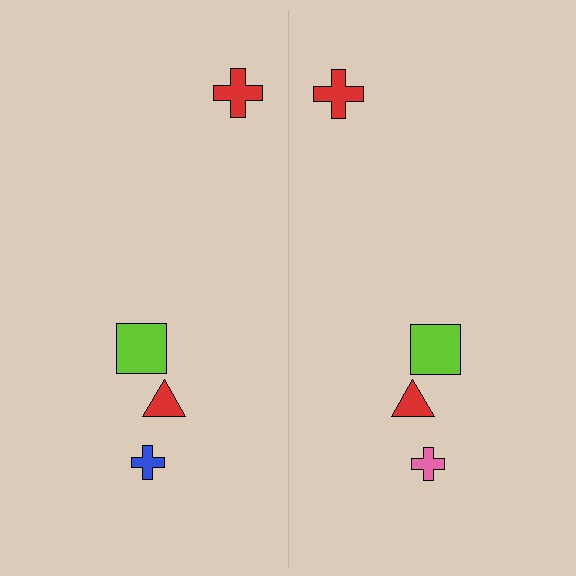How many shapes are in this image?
There are 8 shapes in this image.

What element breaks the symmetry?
The pink cross on the right side breaks the symmetry — its mirror counterpart is blue.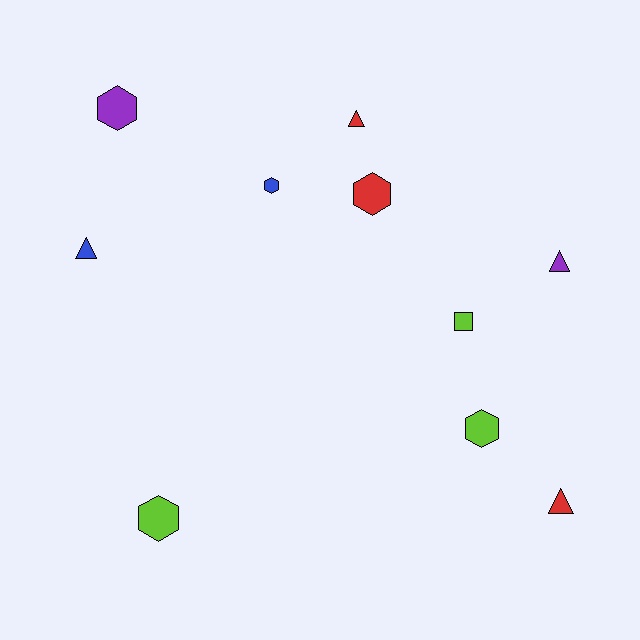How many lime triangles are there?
There are no lime triangles.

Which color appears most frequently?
Red, with 3 objects.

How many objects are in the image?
There are 10 objects.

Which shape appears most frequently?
Hexagon, with 5 objects.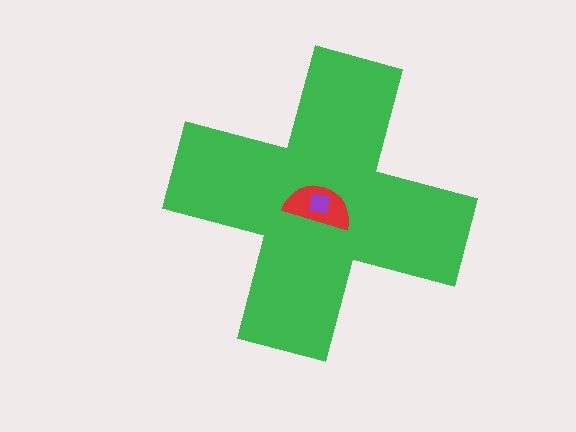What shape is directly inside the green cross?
The red semicircle.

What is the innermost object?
The purple square.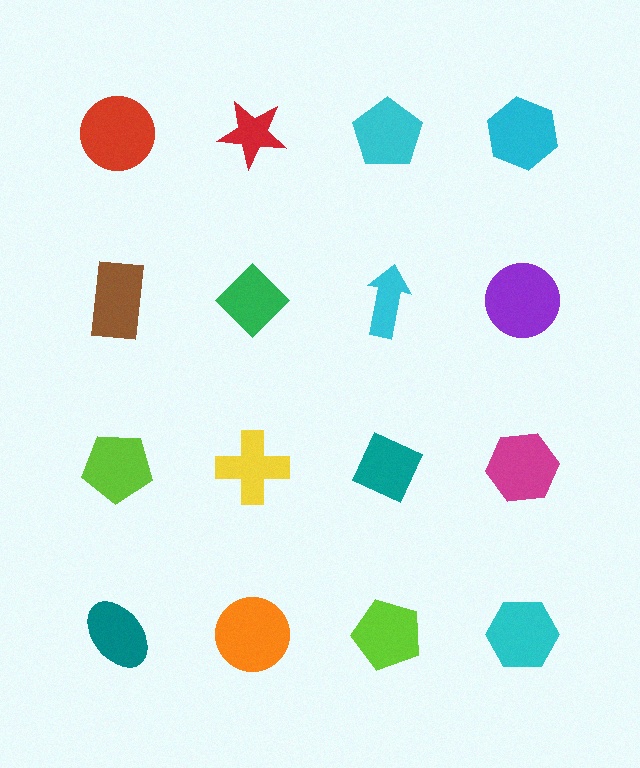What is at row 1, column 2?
A red star.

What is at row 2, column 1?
A brown rectangle.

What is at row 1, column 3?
A cyan pentagon.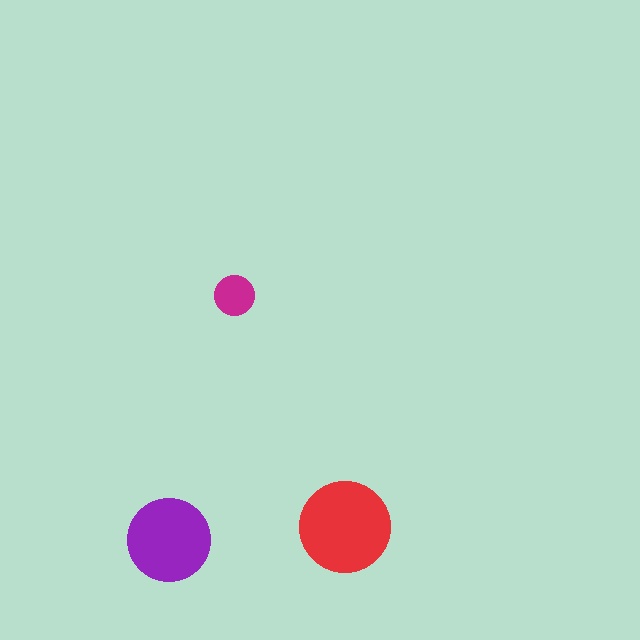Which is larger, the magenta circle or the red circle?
The red one.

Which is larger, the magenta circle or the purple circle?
The purple one.